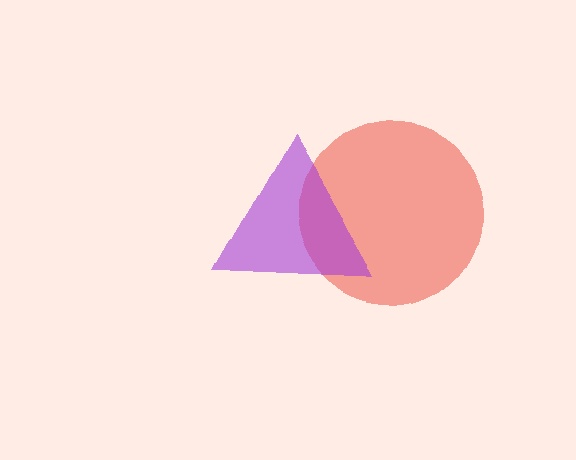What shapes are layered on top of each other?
The layered shapes are: a red circle, a purple triangle.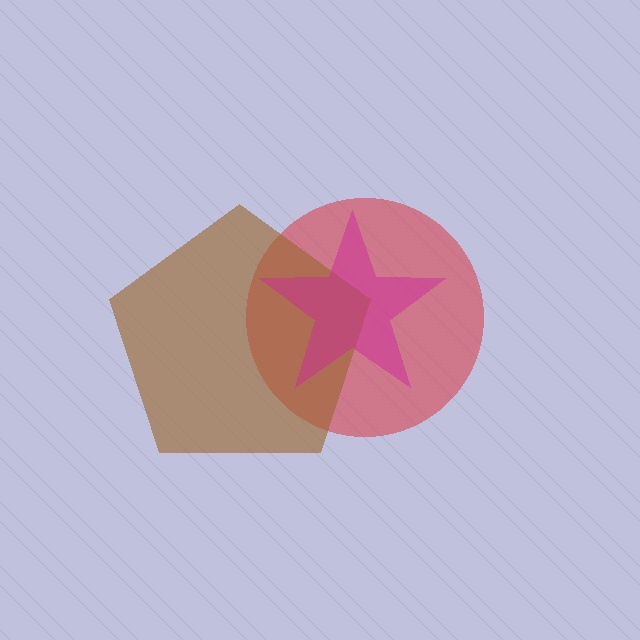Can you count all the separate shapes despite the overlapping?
Yes, there are 3 separate shapes.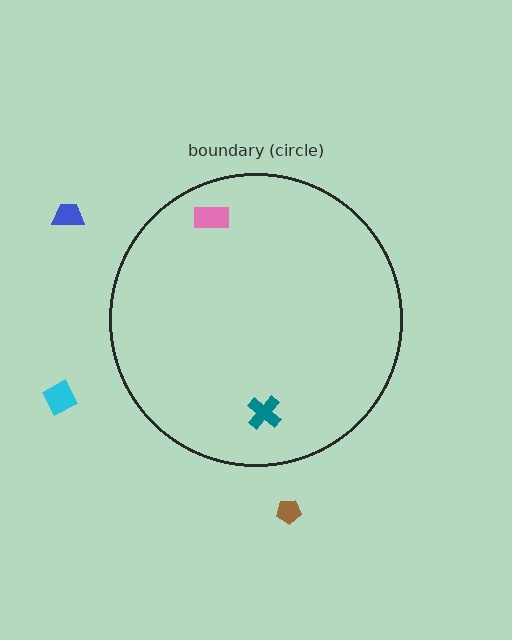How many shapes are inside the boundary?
2 inside, 3 outside.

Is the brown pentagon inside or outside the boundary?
Outside.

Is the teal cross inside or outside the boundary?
Inside.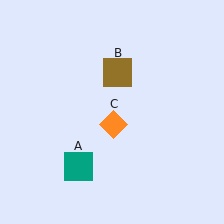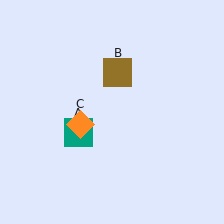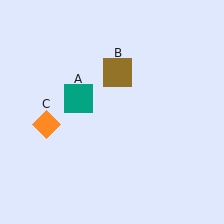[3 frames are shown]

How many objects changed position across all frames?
2 objects changed position: teal square (object A), orange diamond (object C).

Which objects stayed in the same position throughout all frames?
Brown square (object B) remained stationary.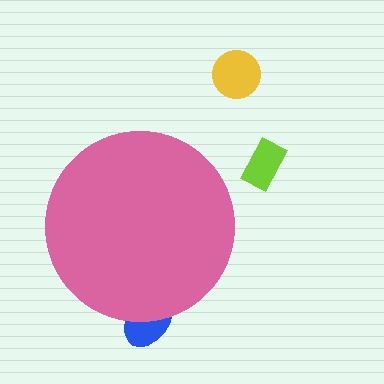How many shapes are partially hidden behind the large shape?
1 shape is partially hidden.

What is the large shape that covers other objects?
A pink circle.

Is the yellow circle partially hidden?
No, the yellow circle is fully visible.